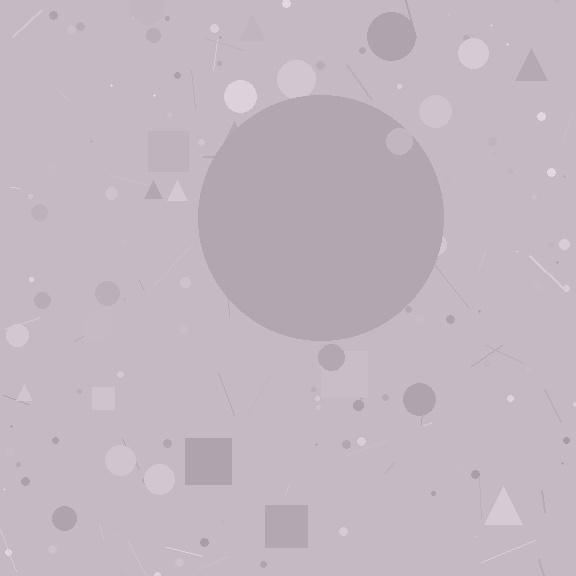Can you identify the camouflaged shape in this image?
The camouflaged shape is a circle.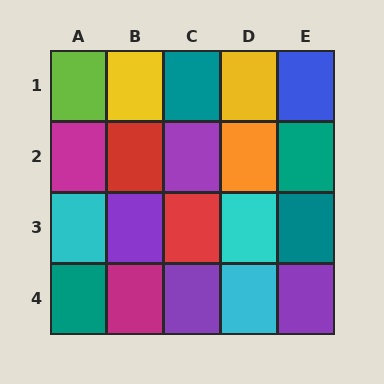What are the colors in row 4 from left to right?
Teal, magenta, purple, cyan, purple.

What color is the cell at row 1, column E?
Blue.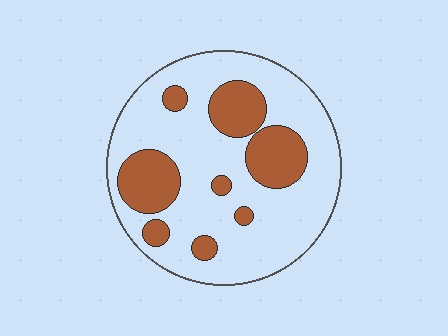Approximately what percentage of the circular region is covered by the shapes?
Approximately 25%.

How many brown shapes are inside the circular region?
8.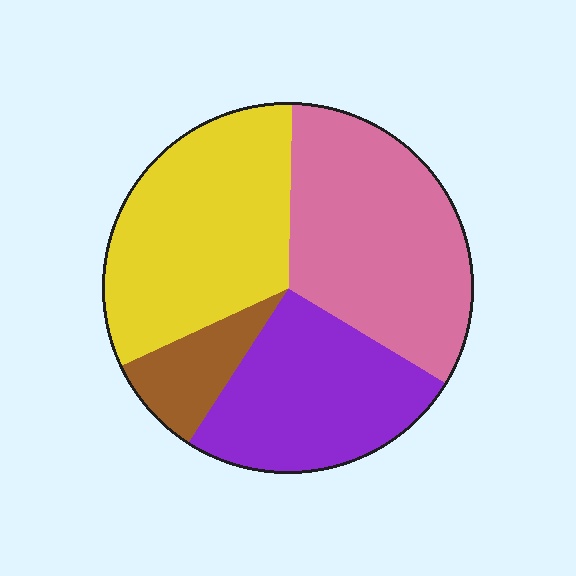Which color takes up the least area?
Brown, at roughly 10%.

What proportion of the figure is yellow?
Yellow covers about 30% of the figure.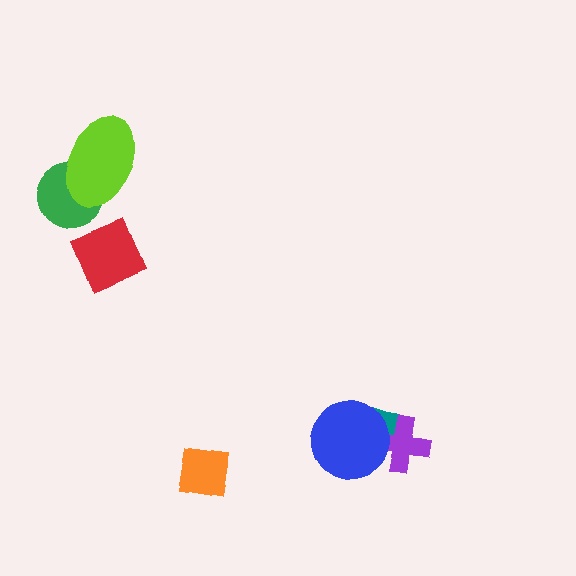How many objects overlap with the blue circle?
2 objects overlap with the blue circle.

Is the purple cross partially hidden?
Yes, it is partially covered by another shape.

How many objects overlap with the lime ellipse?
1 object overlaps with the lime ellipse.